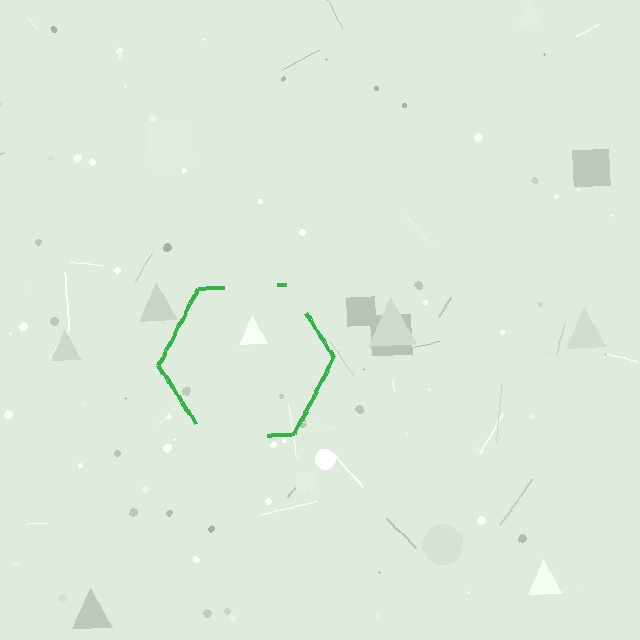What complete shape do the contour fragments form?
The contour fragments form a hexagon.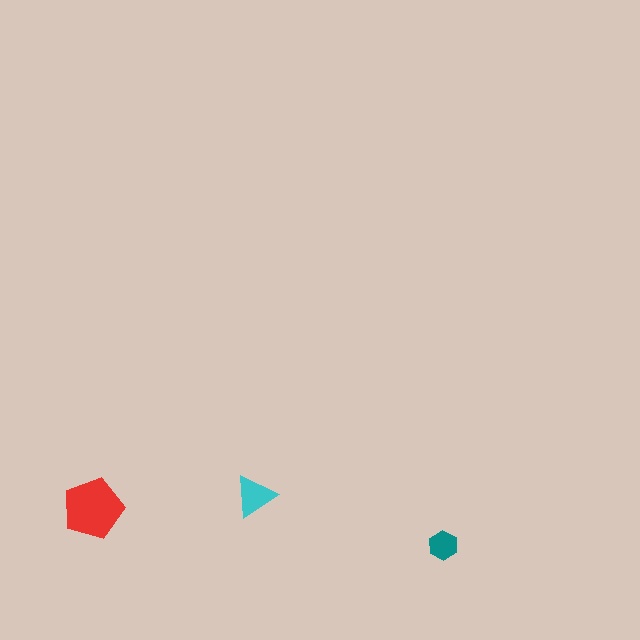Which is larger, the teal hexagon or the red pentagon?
The red pentagon.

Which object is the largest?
The red pentagon.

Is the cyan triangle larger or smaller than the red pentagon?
Smaller.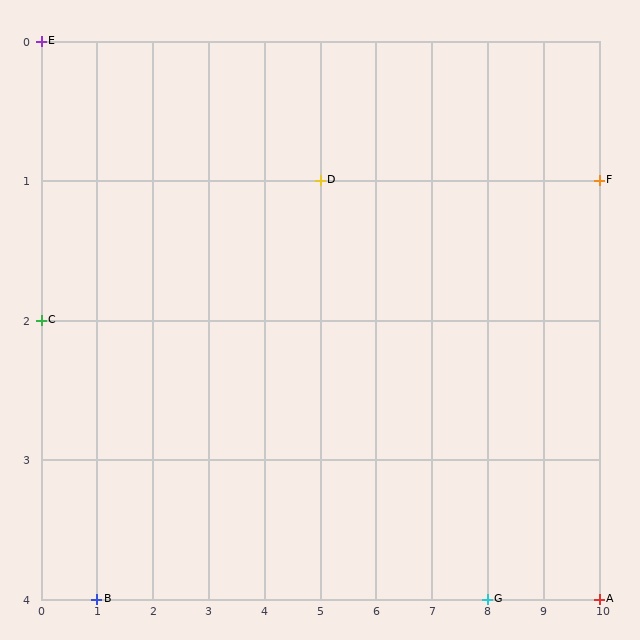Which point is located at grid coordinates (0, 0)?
Point E is at (0, 0).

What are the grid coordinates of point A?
Point A is at grid coordinates (10, 4).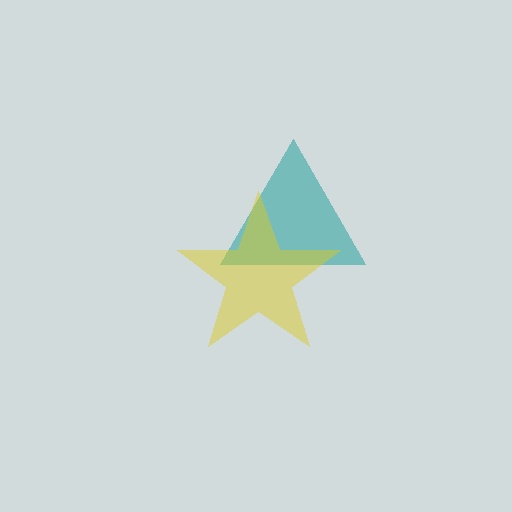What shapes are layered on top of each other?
The layered shapes are: a teal triangle, a yellow star.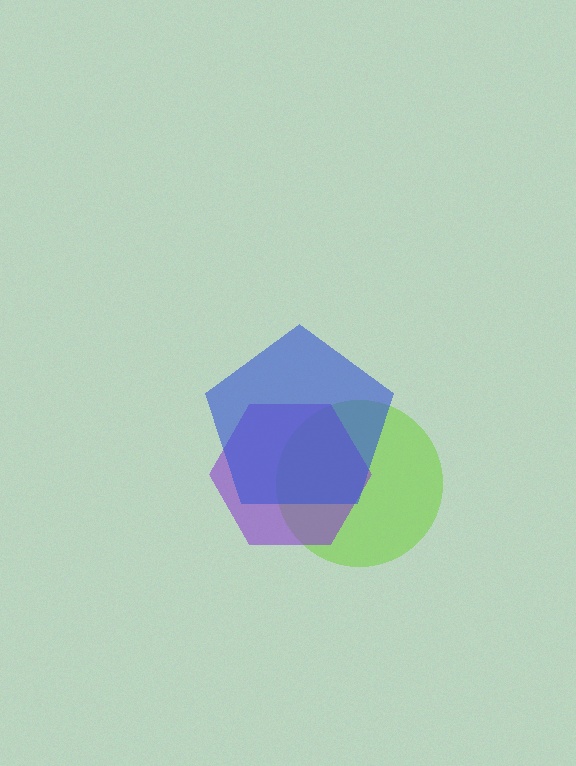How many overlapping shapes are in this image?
There are 3 overlapping shapes in the image.